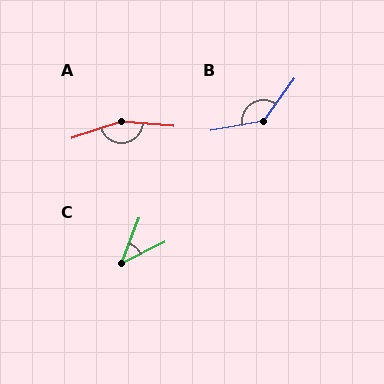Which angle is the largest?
A, at approximately 157 degrees.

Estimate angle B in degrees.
Approximately 137 degrees.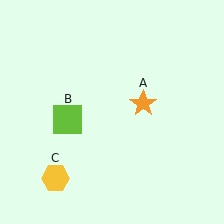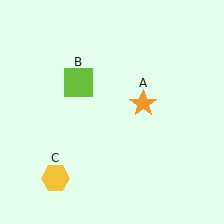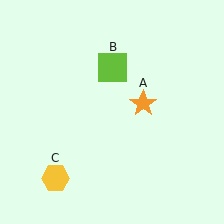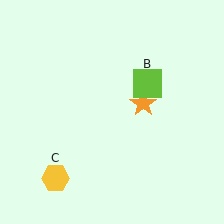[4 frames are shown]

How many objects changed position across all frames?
1 object changed position: lime square (object B).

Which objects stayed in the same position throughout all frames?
Orange star (object A) and yellow hexagon (object C) remained stationary.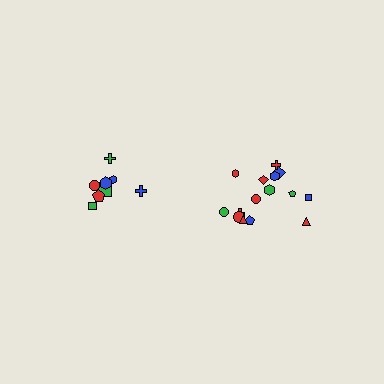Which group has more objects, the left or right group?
The right group.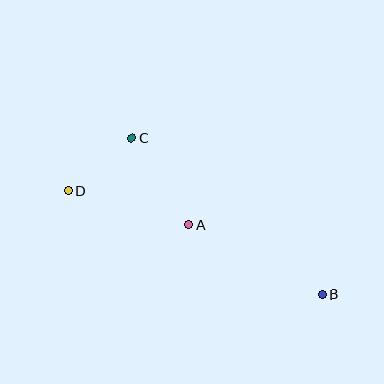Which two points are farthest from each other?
Points B and D are farthest from each other.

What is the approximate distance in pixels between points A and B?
The distance between A and B is approximately 150 pixels.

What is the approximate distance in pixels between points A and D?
The distance between A and D is approximately 125 pixels.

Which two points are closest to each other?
Points C and D are closest to each other.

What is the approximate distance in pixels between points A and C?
The distance between A and C is approximately 104 pixels.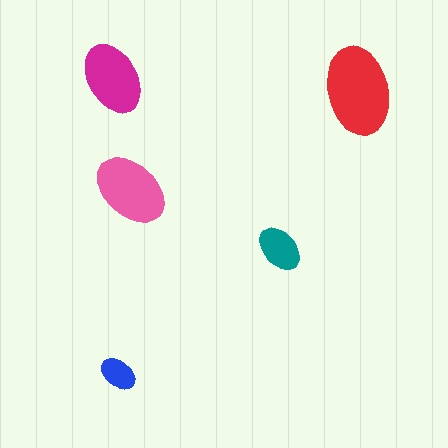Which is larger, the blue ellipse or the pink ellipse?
The pink one.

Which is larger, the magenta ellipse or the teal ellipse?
The magenta one.